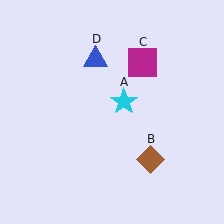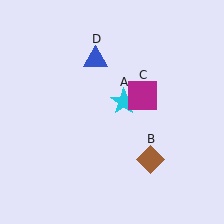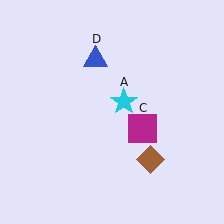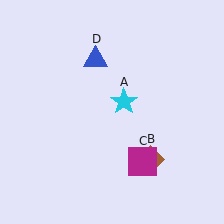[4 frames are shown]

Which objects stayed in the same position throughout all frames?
Cyan star (object A) and brown diamond (object B) and blue triangle (object D) remained stationary.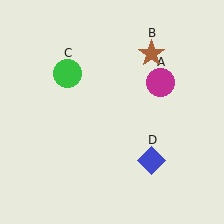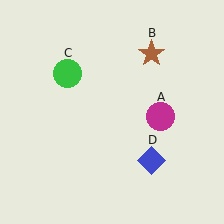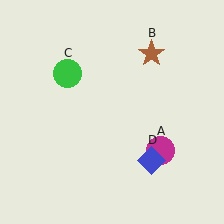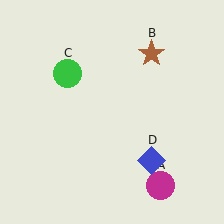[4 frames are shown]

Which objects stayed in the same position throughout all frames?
Brown star (object B) and green circle (object C) and blue diamond (object D) remained stationary.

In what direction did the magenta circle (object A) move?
The magenta circle (object A) moved down.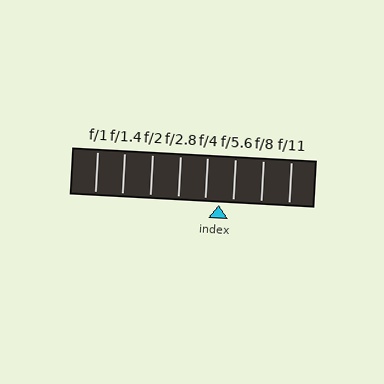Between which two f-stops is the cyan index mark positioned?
The index mark is between f/4 and f/5.6.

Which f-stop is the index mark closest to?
The index mark is closest to f/4.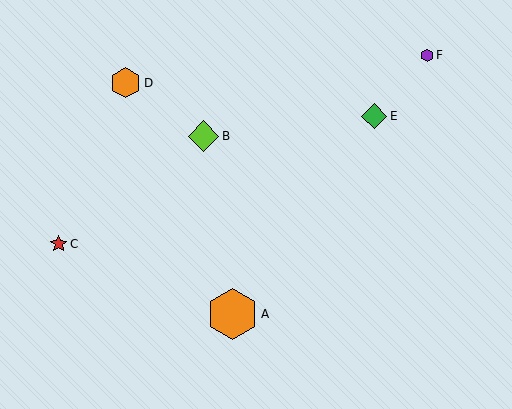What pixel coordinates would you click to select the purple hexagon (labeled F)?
Click at (427, 55) to select the purple hexagon F.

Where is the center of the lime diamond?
The center of the lime diamond is at (204, 136).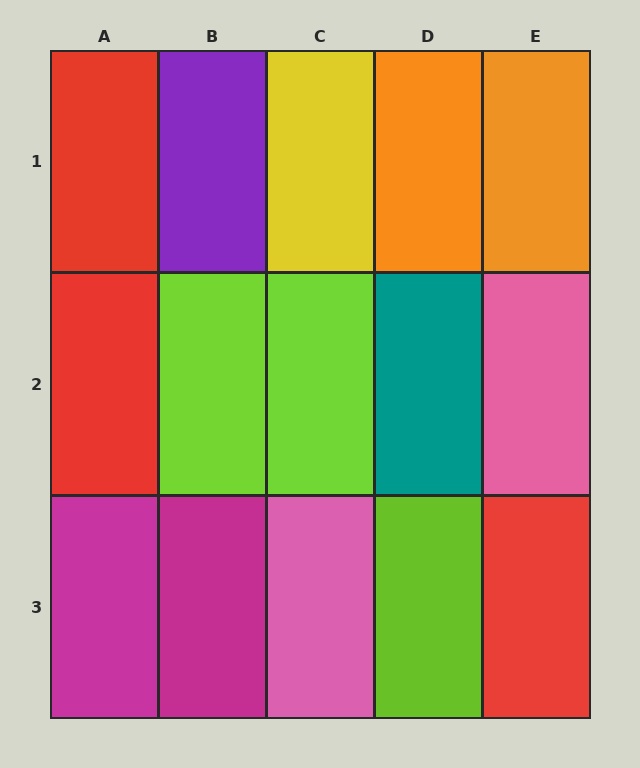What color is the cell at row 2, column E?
Pink.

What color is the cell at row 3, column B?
Magenta.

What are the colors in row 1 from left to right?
Red, purple, yellow, orange, orange.